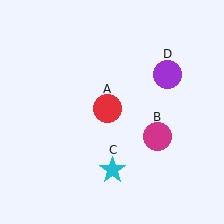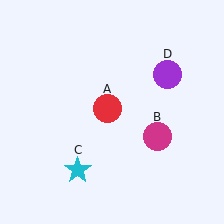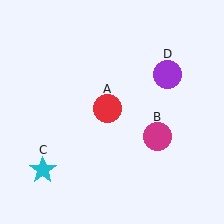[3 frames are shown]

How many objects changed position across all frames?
1 object changed position: cyan star (object C).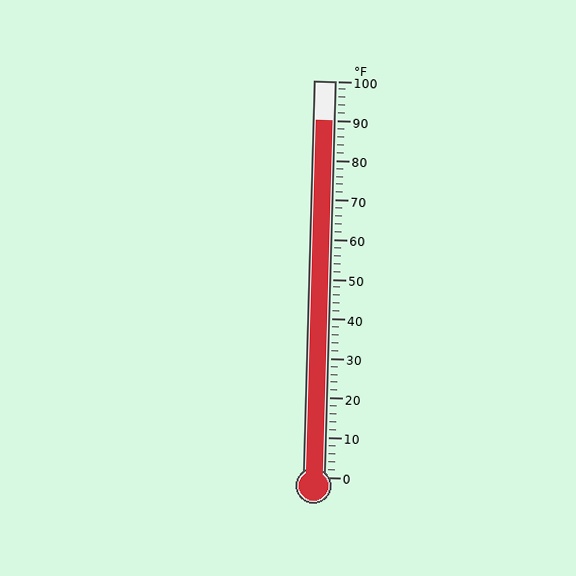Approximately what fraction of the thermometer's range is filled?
The thermometer is filled to approximately 90% of its range.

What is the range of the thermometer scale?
The thermometer scale ranges from 0°F to 100°F.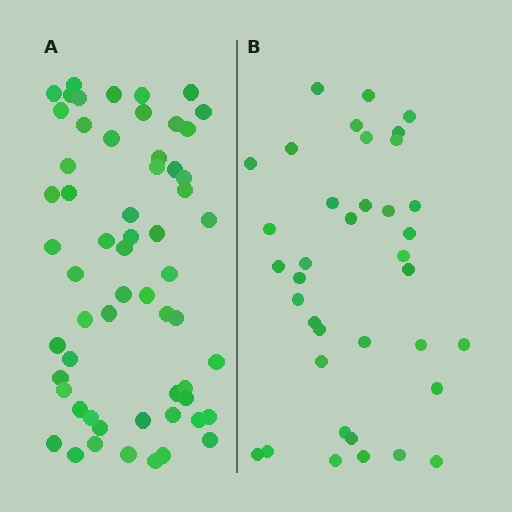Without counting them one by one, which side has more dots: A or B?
Region A (the left region) has more dots.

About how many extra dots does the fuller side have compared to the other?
Region A has approximately 20 more dots than region B.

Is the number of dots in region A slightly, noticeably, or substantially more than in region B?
Region A has substantially more. The ratio is roughly 1.6 to 1.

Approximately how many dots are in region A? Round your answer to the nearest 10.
About 60 dots. (The exact count is 59, which rounds to 60.)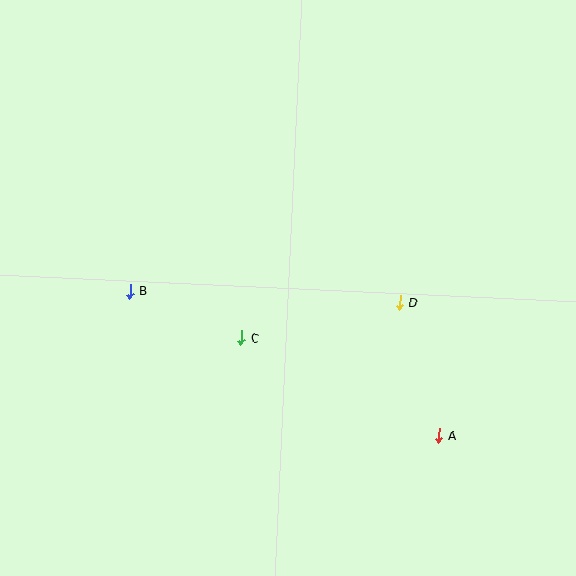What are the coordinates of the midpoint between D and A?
The midpoint between D and A is at (420, 369).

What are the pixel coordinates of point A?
Point A is at (439, 435).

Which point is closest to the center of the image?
Point C at (241, 338) is closest to the center.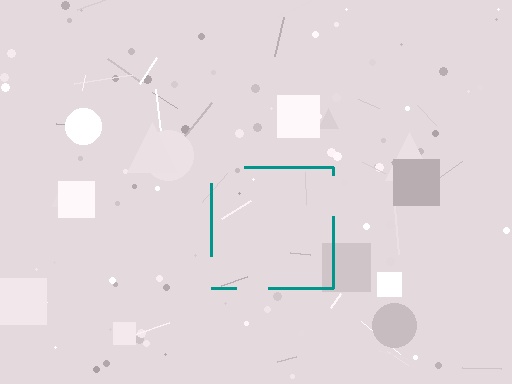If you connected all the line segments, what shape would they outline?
They would outline a square.